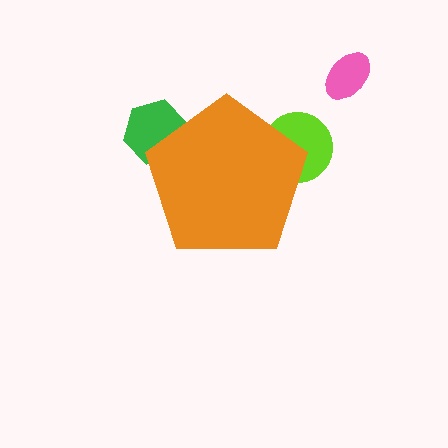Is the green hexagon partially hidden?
Yes, the green hexagon is partially hidden behind the orange pentagon.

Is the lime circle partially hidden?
Yes, the lime circle is partially hidden behind the orange pentagon.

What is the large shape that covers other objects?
An orange pentagon.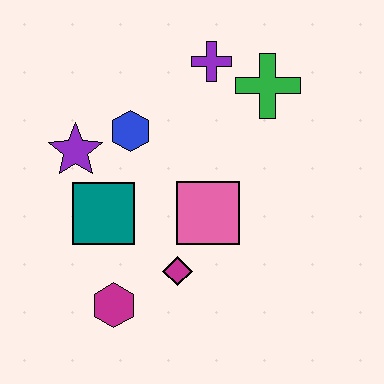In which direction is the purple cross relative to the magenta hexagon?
The purple cross is above the magenta hexagon.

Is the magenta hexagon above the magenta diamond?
No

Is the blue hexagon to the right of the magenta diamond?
No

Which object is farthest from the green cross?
The magenta hexagon is farthest from the green cross.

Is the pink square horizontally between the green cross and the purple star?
Yes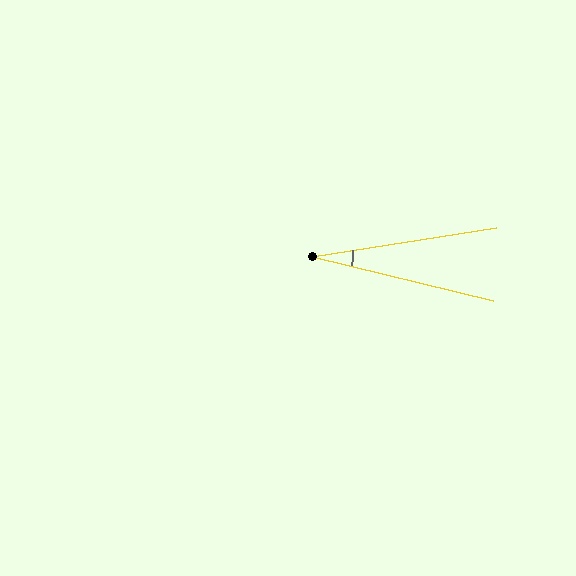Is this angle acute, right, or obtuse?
It is acute.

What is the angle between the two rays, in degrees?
Approximately 23 degrees.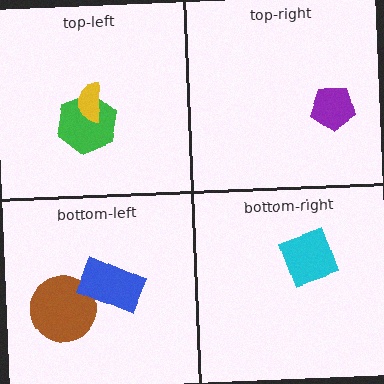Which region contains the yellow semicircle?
The top-left region.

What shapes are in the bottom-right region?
The cyan diamond.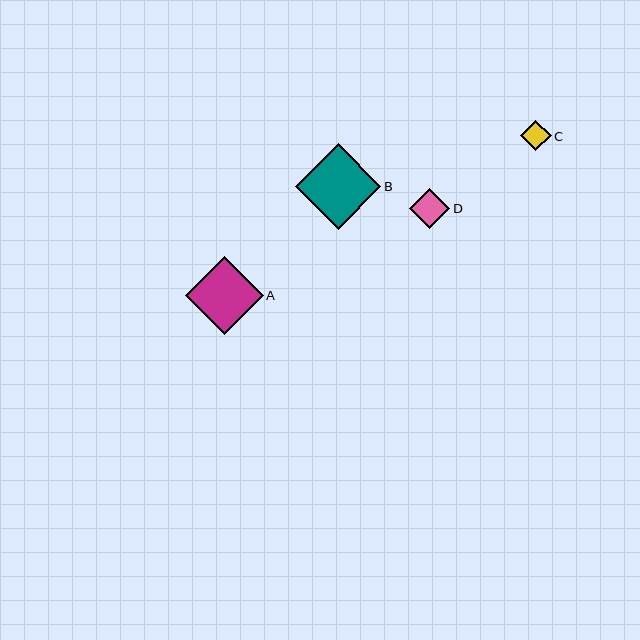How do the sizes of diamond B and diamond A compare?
Diamond B and diamond A are approximately the same size.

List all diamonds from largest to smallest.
From largest to smallest: B, A, D, C.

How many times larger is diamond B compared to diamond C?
Diamond B is approximately 2.8 times the size of diamond C.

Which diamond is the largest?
Diamond B is the largest with a size of approximately 86 pixels.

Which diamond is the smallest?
Diamond C is the smallest with a size of approximately 31 pixels.